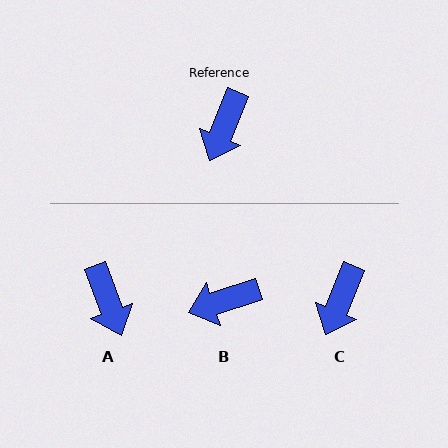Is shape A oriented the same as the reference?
No, it is off by about 43 degrees.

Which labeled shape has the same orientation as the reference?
C.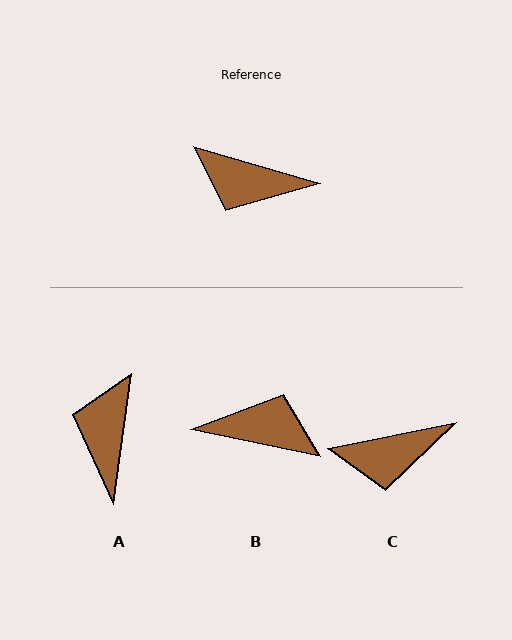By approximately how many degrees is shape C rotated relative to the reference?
Approximately 27 degrees counter-clockwise.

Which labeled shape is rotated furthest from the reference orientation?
B, about 176 degrees away.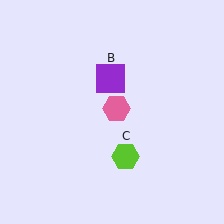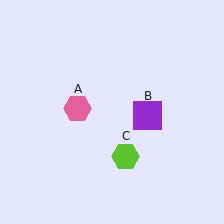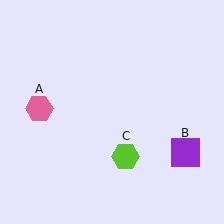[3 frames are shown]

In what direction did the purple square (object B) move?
The purple square (object B) moved down and to the right.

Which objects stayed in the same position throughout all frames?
Lime hexagon (object C) remained stationary.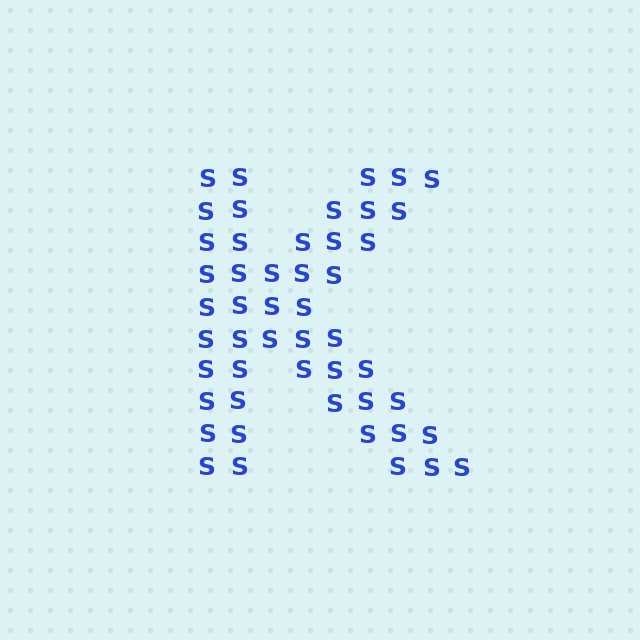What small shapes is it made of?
It is made of small letter S's.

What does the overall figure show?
The overall figure shows the letter K.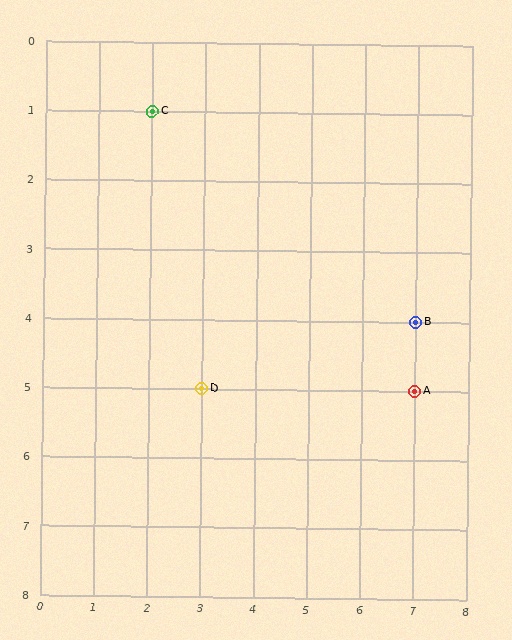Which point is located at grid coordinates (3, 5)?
Point D is at (3, 5).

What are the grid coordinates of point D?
Point D is at grid coordinates (3, 5).